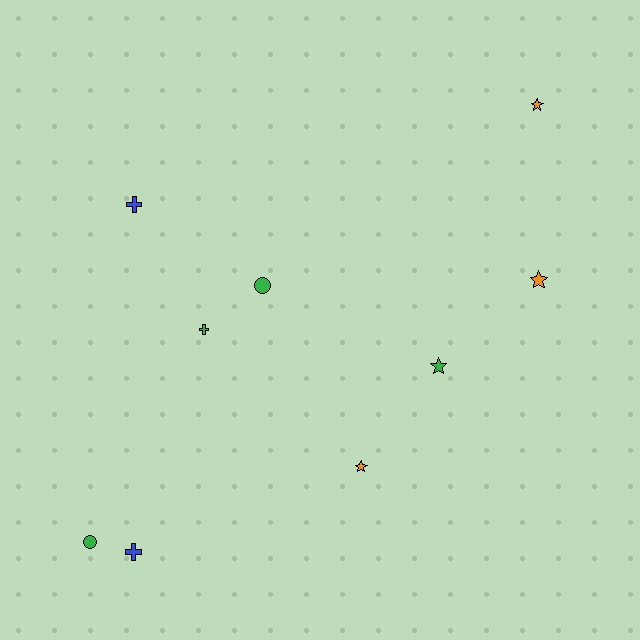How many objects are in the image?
There are 9 objects.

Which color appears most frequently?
Green, with 4 objects.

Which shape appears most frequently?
Star, with 4 objects.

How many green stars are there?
There is 1 green star.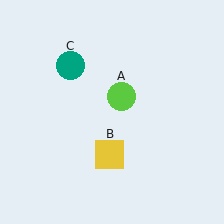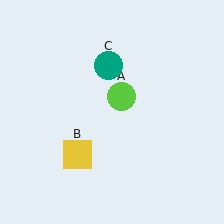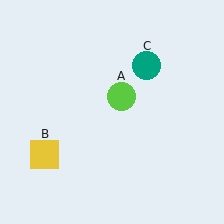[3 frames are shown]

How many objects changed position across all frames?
2 objects changed position: yellow square (object B), teal circle (object C).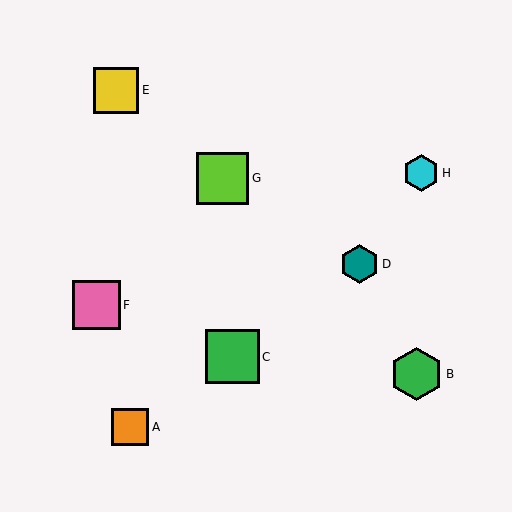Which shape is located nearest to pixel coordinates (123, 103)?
The yellow square (labeled E) at (116, 90) is nearest to that location.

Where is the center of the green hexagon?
The center of the green hexagon is at (416, 374).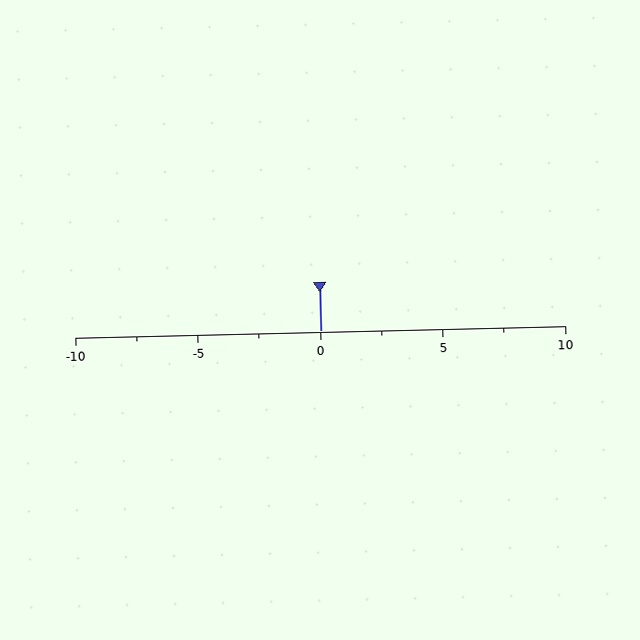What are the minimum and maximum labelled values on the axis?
The axis runs from -10 to 10.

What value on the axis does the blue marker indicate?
The marker indicates approximately 0.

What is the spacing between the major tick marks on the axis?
The major ticks are spaced 5 apart.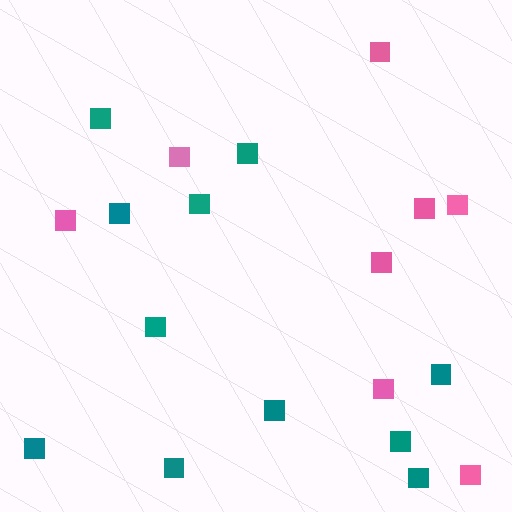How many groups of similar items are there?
There are 2 groups: one group of pink squares (8) and one group of teal squares (11).